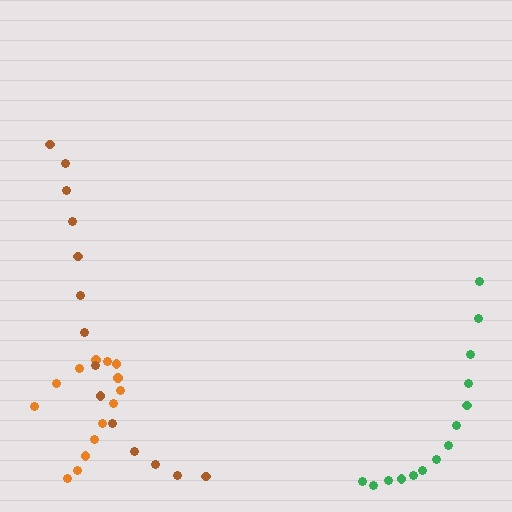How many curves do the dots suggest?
There are 3 distinct paths.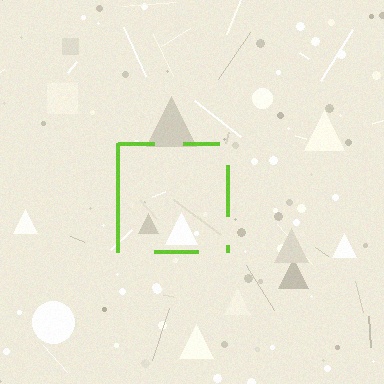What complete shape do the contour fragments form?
The contour fragments form a square.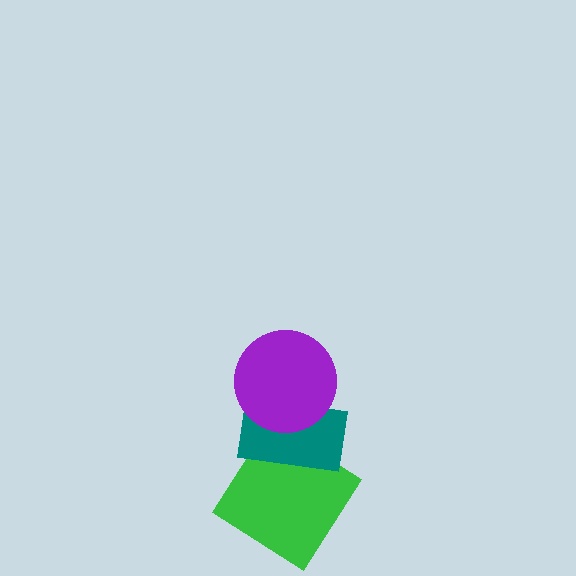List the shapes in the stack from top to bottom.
From top to bottom: the purple circle, the teal rectangle, the green diamond.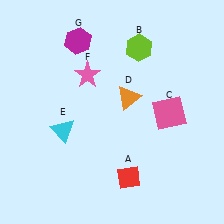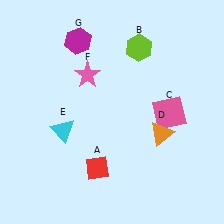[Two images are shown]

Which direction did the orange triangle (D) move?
The orange triangle (D) moved down.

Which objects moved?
The objects that moved are: the red diamond (A), the orange triangle (D).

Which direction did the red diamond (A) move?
The red diamond (A) moved left.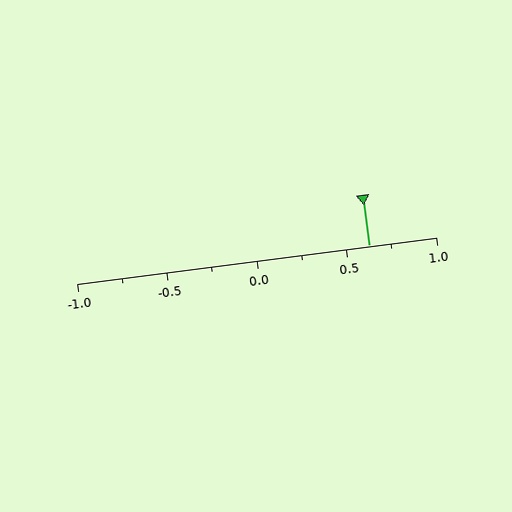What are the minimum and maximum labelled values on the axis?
The axis runs from -1.0 to 1.0.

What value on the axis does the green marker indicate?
The marker indicates approximately 0.62.